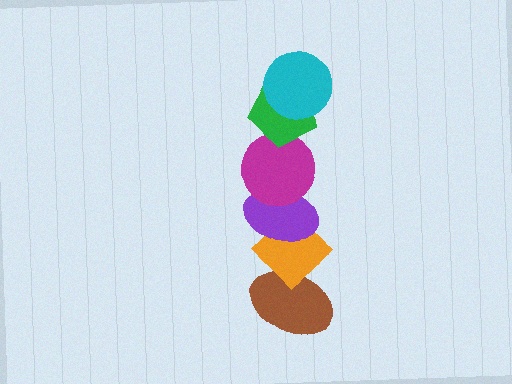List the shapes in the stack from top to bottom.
From top to bottom: the cyan circle, the green pentagon, the magenta circle, the purple ellipse, the orange diamond, the brown ellipse.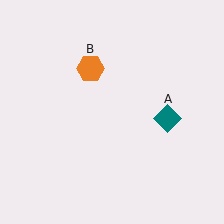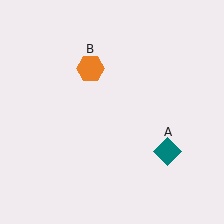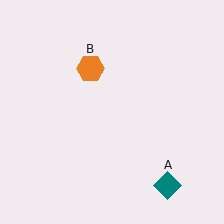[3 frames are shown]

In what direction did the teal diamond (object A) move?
The teal diamond (object A) moved down.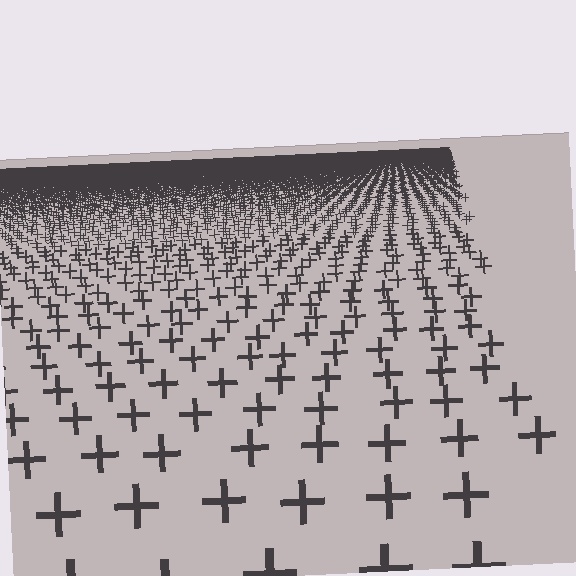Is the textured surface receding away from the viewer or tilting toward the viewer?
The surface is receding away from the viewer. Texture elements get smaller and denser toward the top.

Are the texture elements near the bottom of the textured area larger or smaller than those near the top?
Larger. Near the bottom, elements are closer to the viewer and appear at a bigger on-screen size.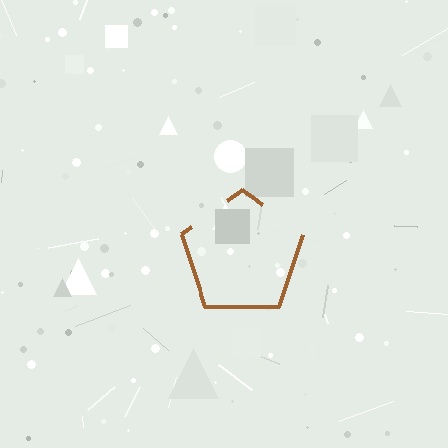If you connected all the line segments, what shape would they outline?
They would outline a pentagon.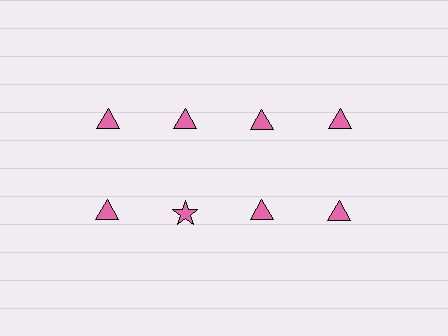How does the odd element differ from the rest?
It has a different shape: star instead of triangle.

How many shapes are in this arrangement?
There are 8 shapes arranged in a grid pattern.